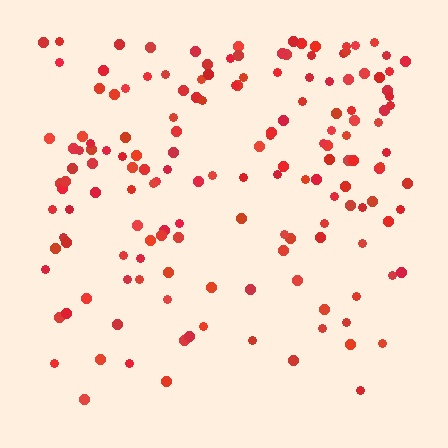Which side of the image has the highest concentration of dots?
The top.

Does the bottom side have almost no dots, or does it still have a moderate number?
Still a moderate number, just noticeably fewer than the top.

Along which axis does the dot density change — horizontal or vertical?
Vertical.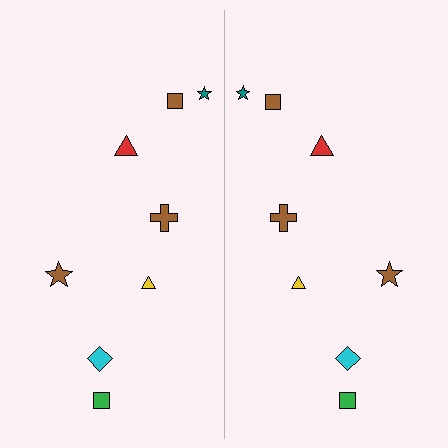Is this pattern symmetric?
Yes, this pattern has bilateral (reflection) symmetry.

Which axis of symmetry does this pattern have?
The pattern has a vertical axis of symmetry running through the center of the image.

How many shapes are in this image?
There are 16 shapes in this image.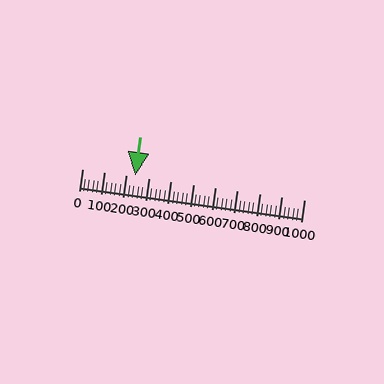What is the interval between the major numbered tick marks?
The major tick marks are spaced 100 units apart.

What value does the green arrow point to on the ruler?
The green arrow points to approximately 240.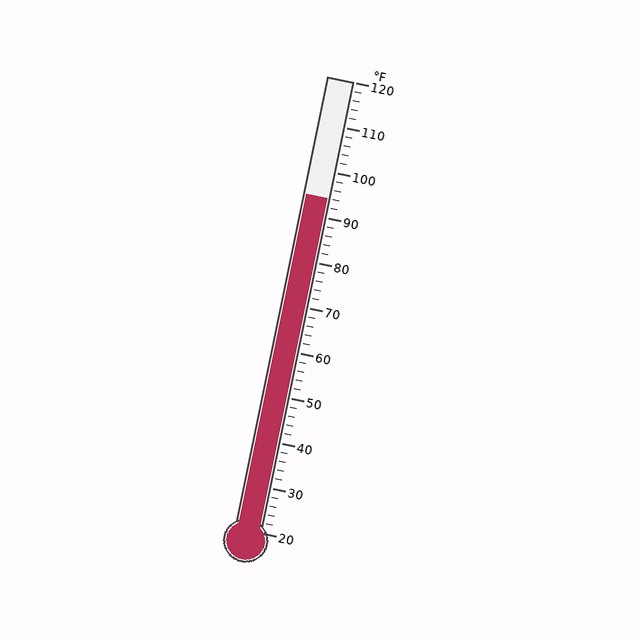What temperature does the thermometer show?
The thermometer shows approximately 94°F.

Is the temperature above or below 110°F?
The temperature is below 110°F.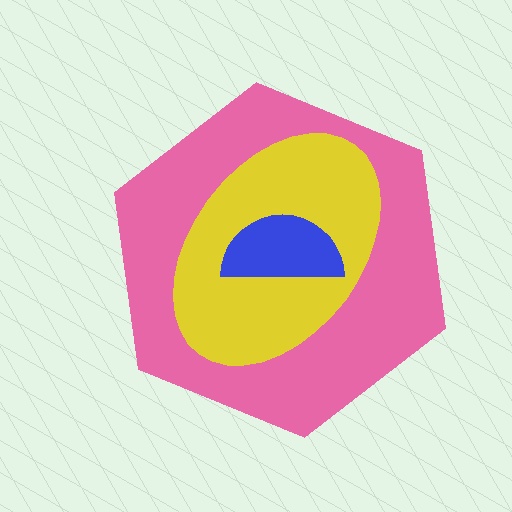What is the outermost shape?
The pink hexagon.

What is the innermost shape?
The blue semicircle.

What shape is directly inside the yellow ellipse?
The blue semicircle.